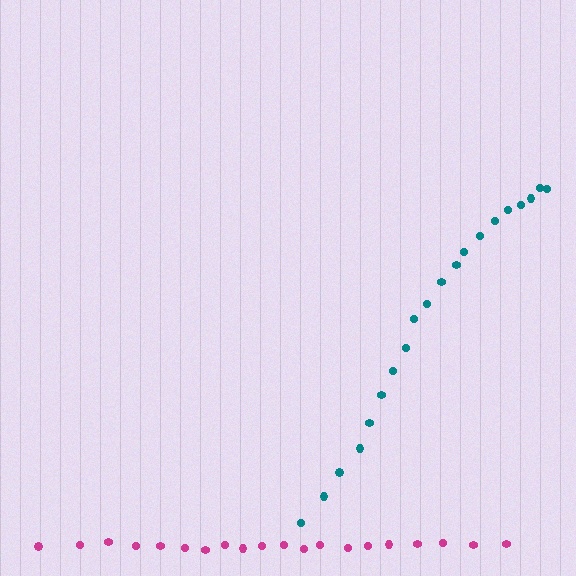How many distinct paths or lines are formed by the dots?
There are 2 distinct paths.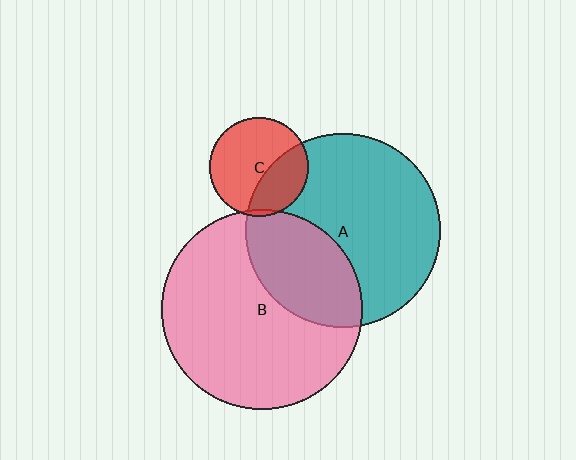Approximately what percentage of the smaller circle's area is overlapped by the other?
Approximately 35%.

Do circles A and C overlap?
Yes.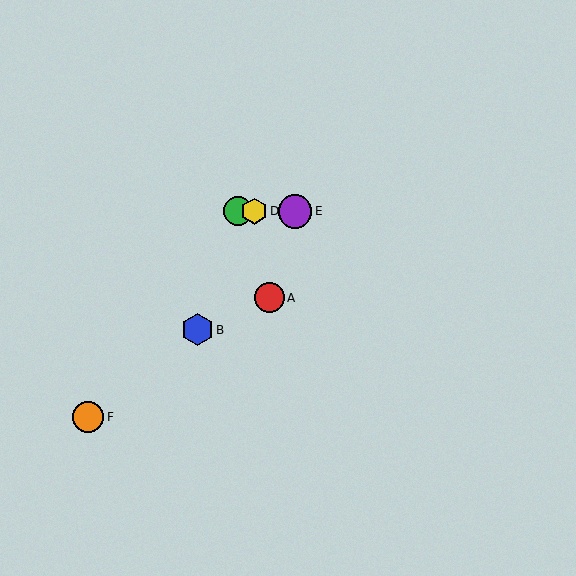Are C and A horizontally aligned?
No, C is at y≈211 and A is at y≈298.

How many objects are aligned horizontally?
3 objects (C, D, E) are aligned horizontally.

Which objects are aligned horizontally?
Objects C, D, E are aligned horizontally.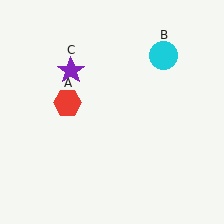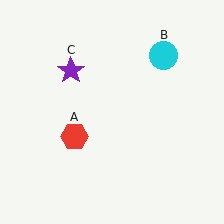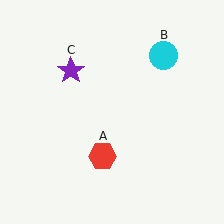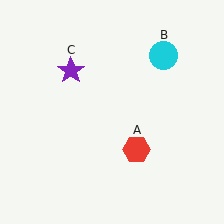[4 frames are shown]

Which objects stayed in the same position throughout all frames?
Cyan circle (object B) and purple star (object C) remained stationary.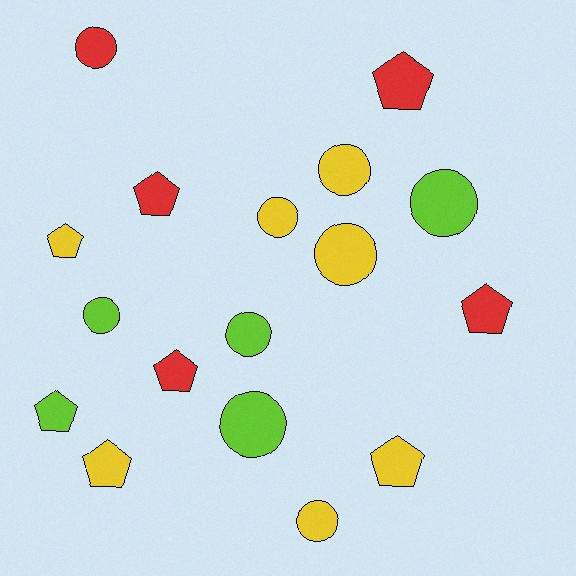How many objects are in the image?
There are 17 objects.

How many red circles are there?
There is 1 red circle.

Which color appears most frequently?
Yellow, with 7 objects.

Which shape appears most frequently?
Circle, with 9 objects.